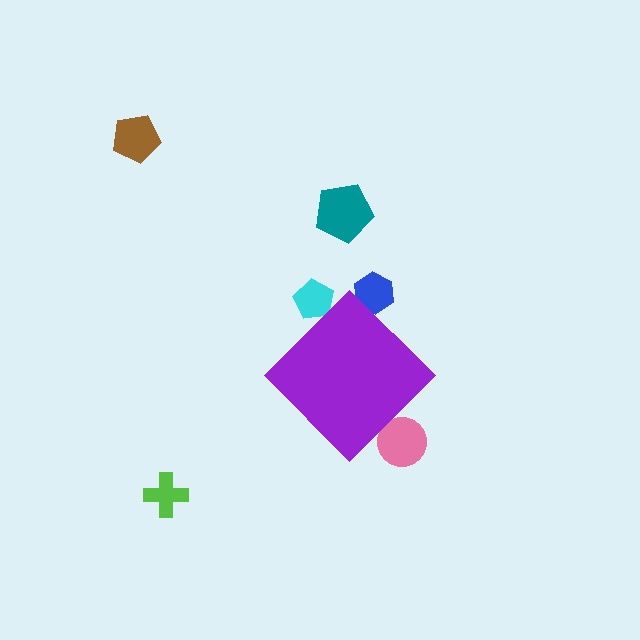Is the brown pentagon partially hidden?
No, the brown pentagon is fully visible.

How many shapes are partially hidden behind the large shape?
3 shapes are partially hidden.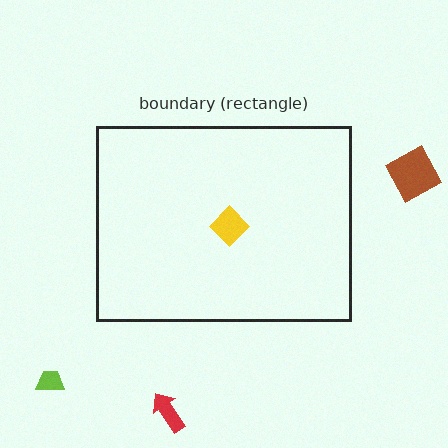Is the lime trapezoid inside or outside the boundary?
Outside.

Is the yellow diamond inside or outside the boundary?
Inside.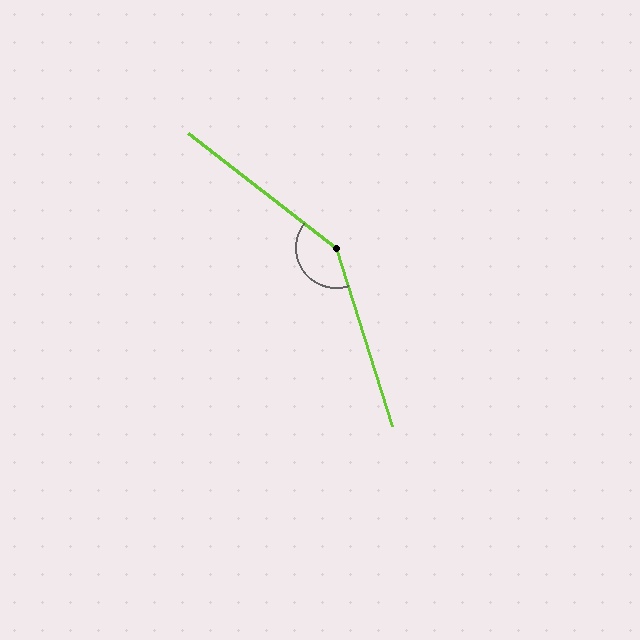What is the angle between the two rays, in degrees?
Approximately 145 degrees.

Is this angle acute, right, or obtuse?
It is obtuse.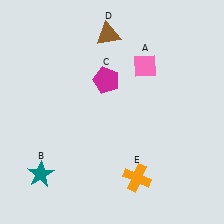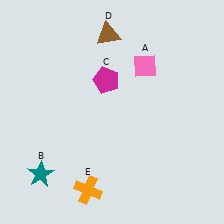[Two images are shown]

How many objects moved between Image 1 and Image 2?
1 object moved between the two images.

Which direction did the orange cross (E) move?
The orange cross (E) moved left.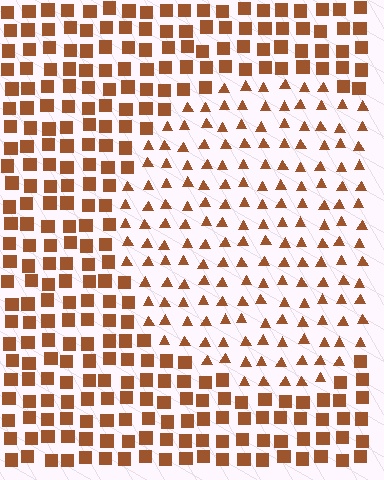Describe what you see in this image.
The image is filled with small brown elements arranged in a uniform grid. A circle-shaped region contains triangles, while the surrounding area contains squares. The boundary is defined purely by the change in element shape.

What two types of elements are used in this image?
The image uses triangles inside the circle region and squares outside it.